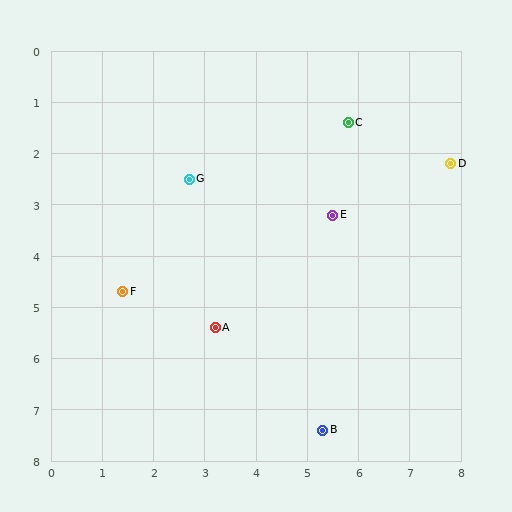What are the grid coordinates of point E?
Point E is at approximately (5.5, 3.2).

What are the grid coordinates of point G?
Point G is at approximately (2.7, 2.5).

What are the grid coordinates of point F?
Point F is at approximately (1.4, 4.7).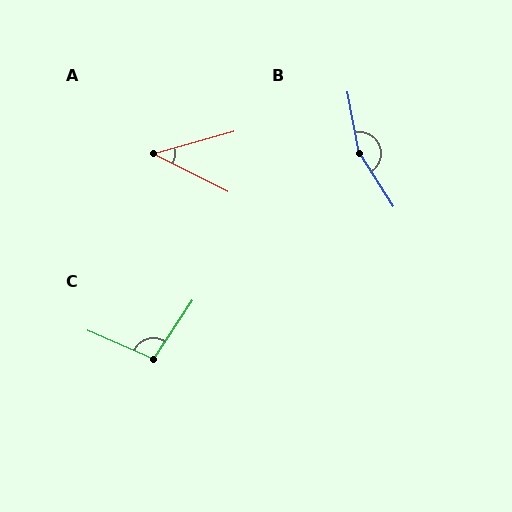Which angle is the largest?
B, at approximately 158 degrees.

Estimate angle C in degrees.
Approximately 100 degrees.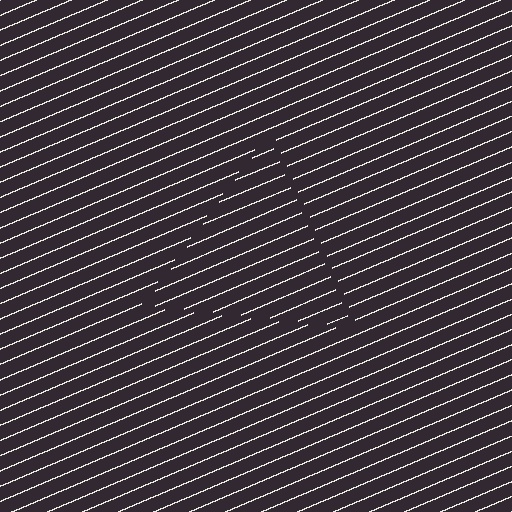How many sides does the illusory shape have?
3 sides — the line-ends trace a triangle.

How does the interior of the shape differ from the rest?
The interior of the shape contains the same grating, shifted by half a period — the contour is defined by the phase discontinuity where line-ends from the inner and outer gratings abut.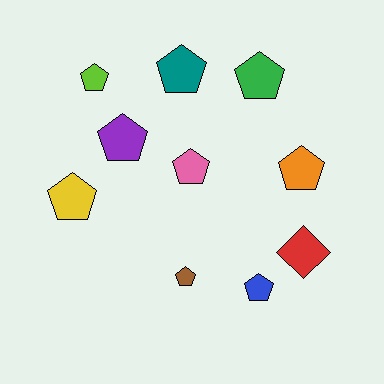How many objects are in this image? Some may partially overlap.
There are 10 objects.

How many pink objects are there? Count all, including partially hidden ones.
There is 1 pink object.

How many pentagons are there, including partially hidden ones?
There are 9 pentagons.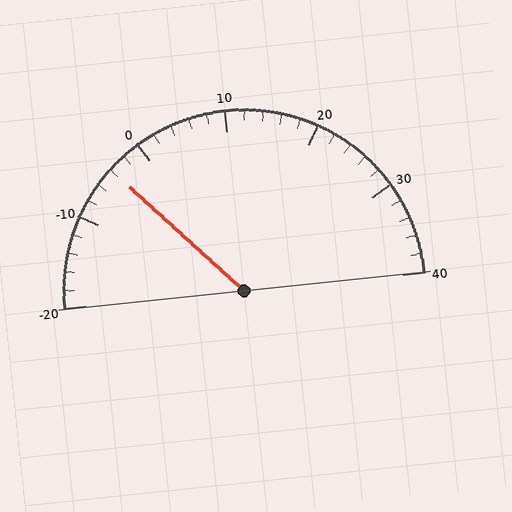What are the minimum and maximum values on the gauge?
The gauge ranges from -20 to 40.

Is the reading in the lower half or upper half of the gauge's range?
The reading is in the lower half of the range (-20 to 40).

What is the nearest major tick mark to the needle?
The nearest major tick mark is 0.